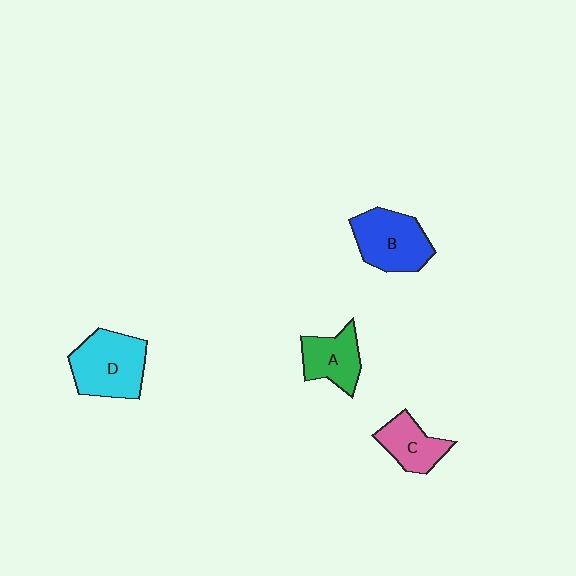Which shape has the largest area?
Shape D (cyan).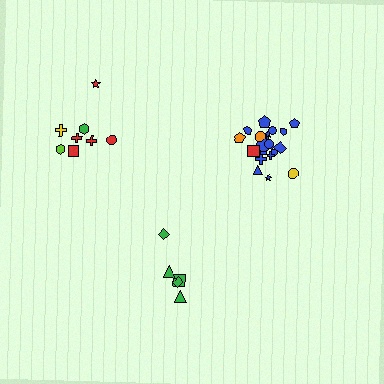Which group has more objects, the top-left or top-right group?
The top-right group.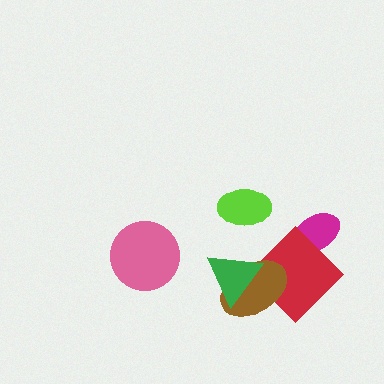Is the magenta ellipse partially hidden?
Yes, it is partially covered by another shape.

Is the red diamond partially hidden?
Yes, it is partially covered by another shape.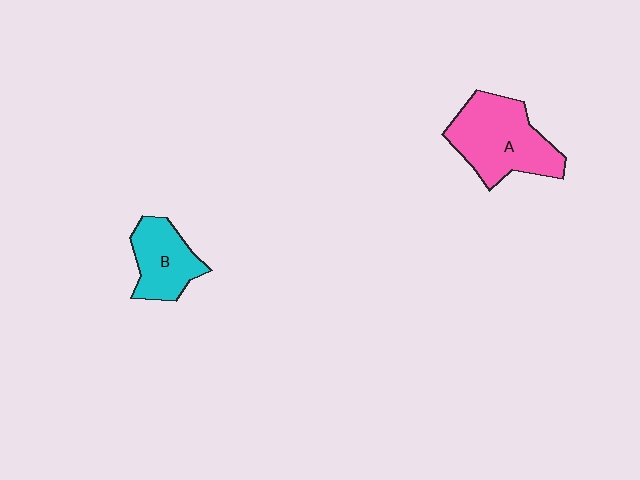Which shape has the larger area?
Shape A (pink).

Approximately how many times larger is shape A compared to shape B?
Approximately 1.6 times.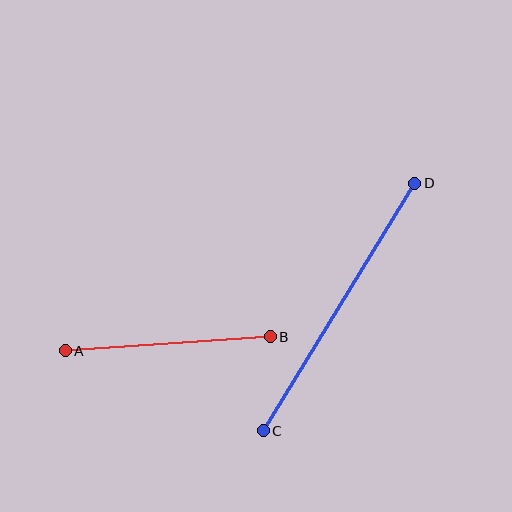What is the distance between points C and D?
The distance is approximately 290 pixels.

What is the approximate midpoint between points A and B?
The midpoint is at approximately (168, 344) pixels.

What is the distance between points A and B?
The distance is approximately 206 pixels.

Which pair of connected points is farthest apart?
Points C and D are farthest apart.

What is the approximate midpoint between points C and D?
The midpoint is at approximately (339, 307) pixels.